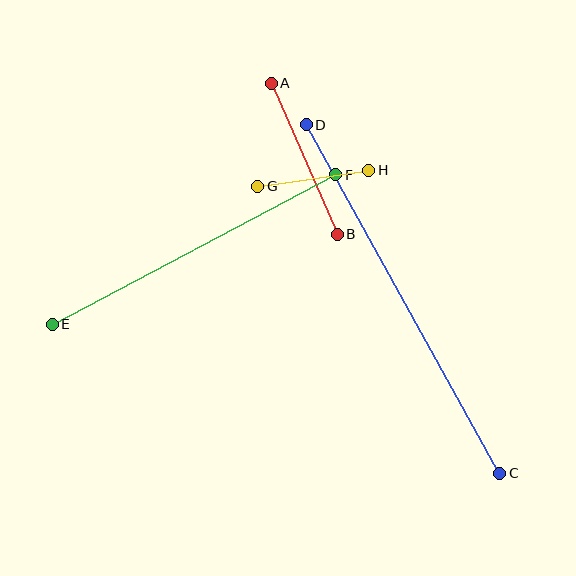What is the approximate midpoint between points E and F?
The midpoint is at approximately (194, 249) pixels.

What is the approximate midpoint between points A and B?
The midpoint is at approximately (304, 159) pixels.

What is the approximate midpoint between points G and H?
The midpoint is at approximately (313, 178) pixels.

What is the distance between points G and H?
The distance is approximately 112 pixels.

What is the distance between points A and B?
The distance is approximately 165 pixels.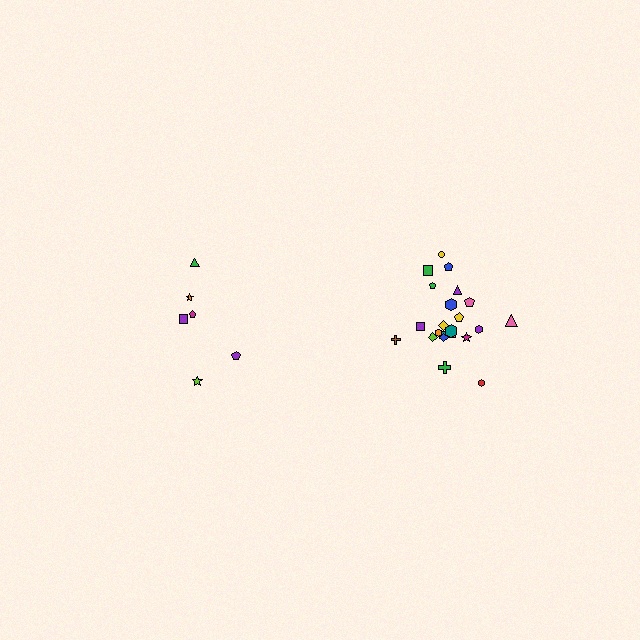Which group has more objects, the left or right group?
The right group.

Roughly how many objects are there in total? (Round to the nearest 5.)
Roughly 30 objects in total.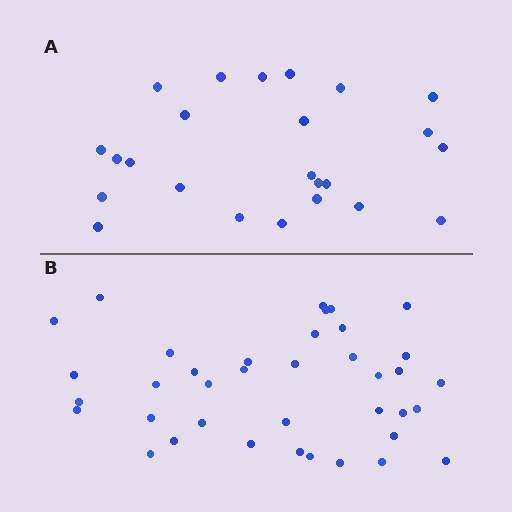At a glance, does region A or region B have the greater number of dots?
Region B (the bottom region) has more dots.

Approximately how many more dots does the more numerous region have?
Region B has approximately 15 more dots than region A.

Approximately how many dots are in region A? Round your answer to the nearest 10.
About 20 dots. (The exact count is 24, which rounds to 20.)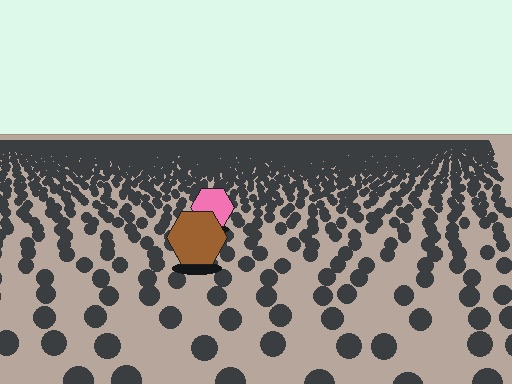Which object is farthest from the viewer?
The pink hexagon is farthest from the viewer. It appears smaller and the ground texture around it is denser.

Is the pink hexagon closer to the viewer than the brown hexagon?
No. The brown hexagon is closer — you can tell from the texture gradient: the ground texture is coarser near it.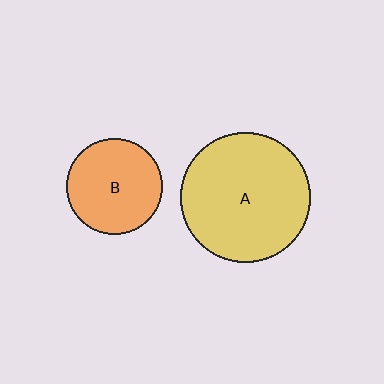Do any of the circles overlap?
No, none of the circles overlap.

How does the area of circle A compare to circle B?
Approximately 1.8 times.